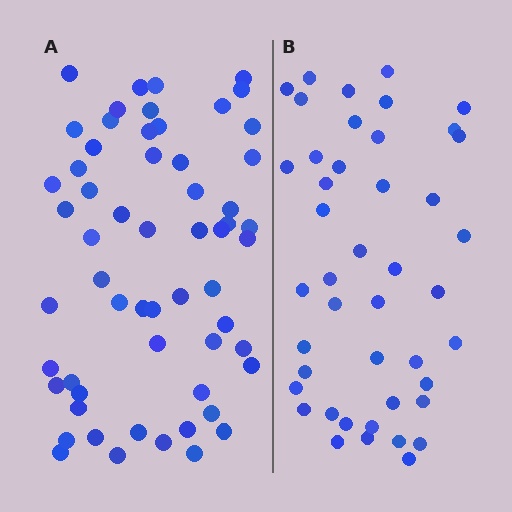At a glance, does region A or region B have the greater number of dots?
Region A (the left region) has more dots.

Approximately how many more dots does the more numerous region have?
Region A has approximately 15 more dots than region B.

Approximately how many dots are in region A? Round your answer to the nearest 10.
About 60 dots. (The exact count is 59, which rounds to 60.)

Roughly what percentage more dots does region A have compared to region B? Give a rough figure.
About 35% more.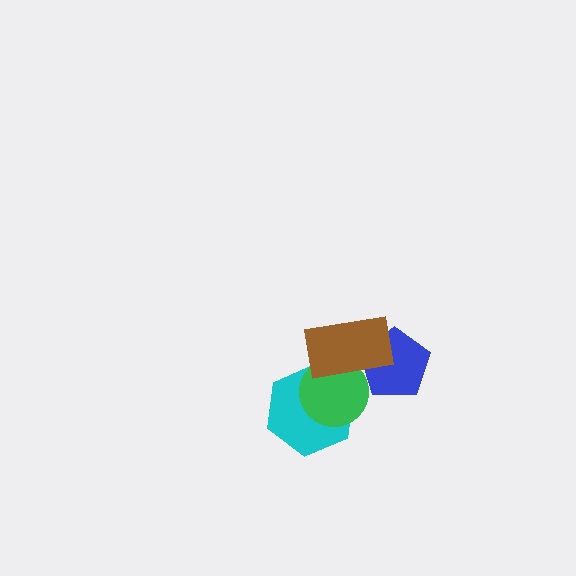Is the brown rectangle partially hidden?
No, no other shape covers it.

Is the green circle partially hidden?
Yes, it is partially covered by another shape.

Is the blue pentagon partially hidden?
Yes, it is partially covered by another shape.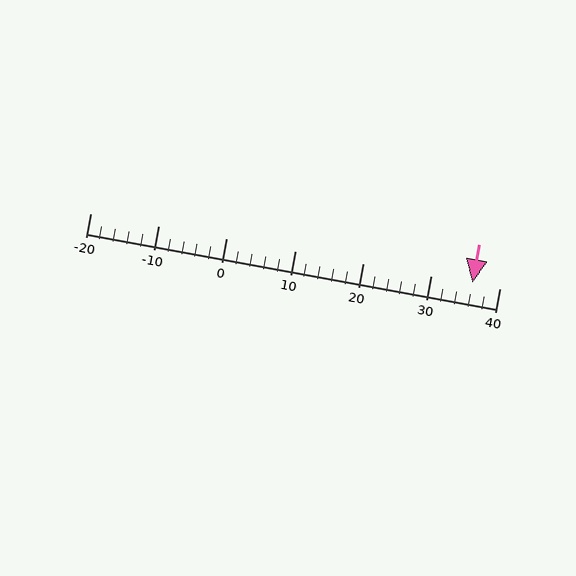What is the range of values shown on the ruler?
The ruler shows values from -20 to 40.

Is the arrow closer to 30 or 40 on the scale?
The arrow is closer to 40.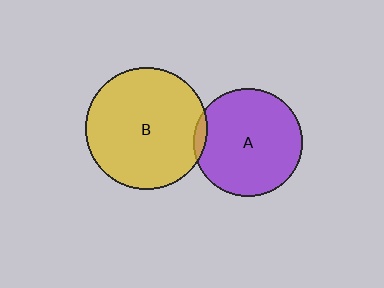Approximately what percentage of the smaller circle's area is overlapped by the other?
Approximately 5%.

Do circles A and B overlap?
Yes.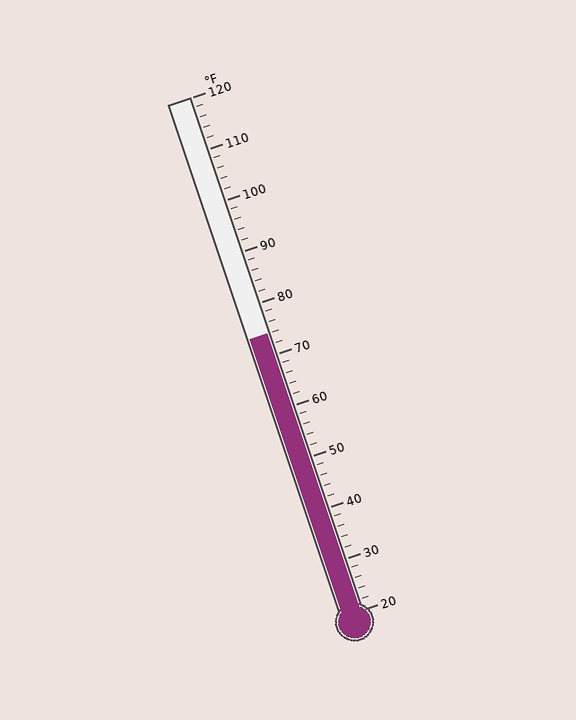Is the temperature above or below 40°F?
The temperature is above 40°F.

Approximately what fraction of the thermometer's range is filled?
The thermometer is filled to approximately 55% of its range.